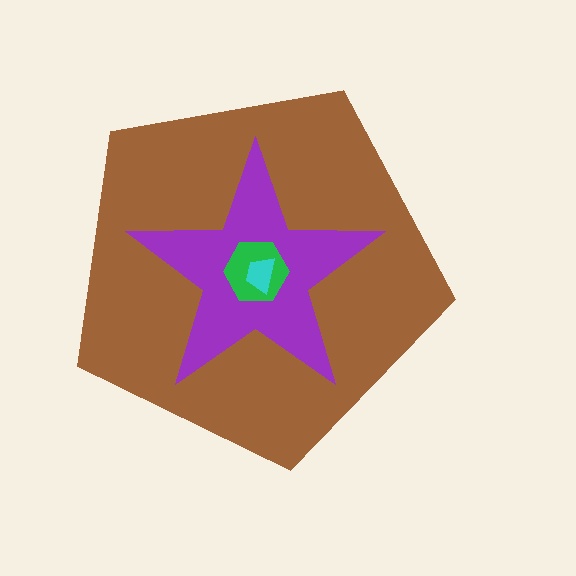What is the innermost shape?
The cyan trapezoid.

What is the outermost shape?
The brown pentagon.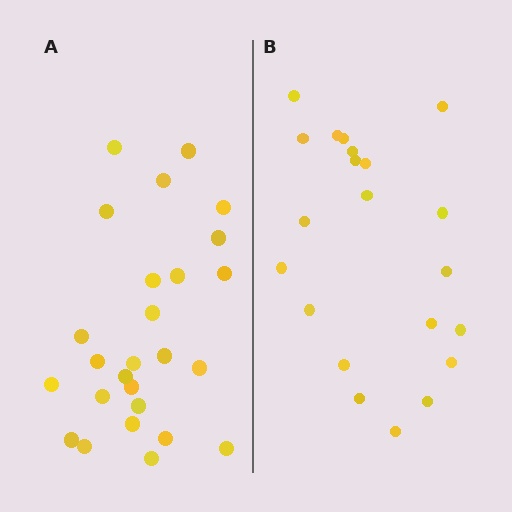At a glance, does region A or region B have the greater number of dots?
Region A (the left region) has more dots.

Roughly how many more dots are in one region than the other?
Region A has about 5 more dots than region B.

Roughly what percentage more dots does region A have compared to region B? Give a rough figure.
About 25% more.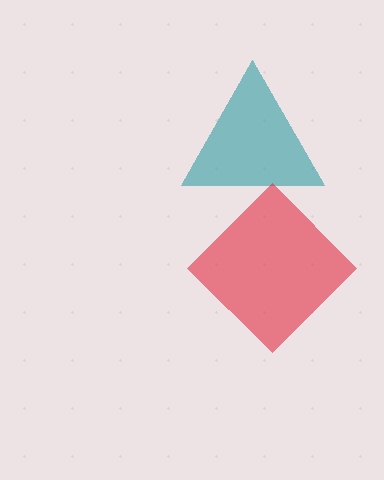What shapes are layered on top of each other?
The layered shapes are: a teal triangle, a red diamond.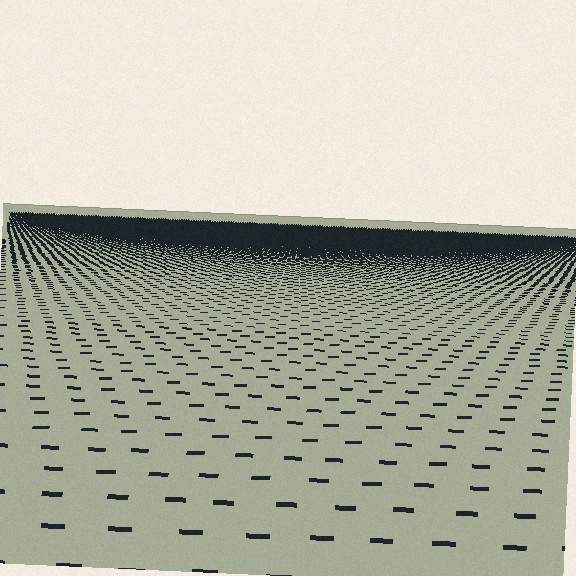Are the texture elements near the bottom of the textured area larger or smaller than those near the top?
Larger. Near the bottom, elements are closer to the viewer and appear at a bigger on-screen size.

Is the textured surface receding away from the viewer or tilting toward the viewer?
The surface is receding away from the viewer. Texture elements get smaller and denser toward the top.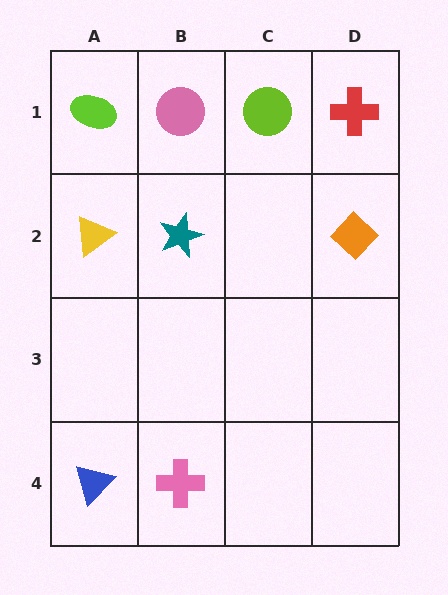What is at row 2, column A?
A yellow triangle.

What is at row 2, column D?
An orange diamond.